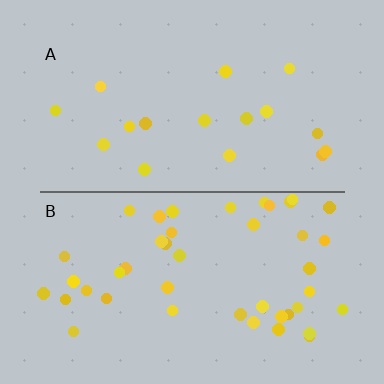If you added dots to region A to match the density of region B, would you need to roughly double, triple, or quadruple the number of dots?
Approximately triple.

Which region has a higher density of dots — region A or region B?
B (the bottom).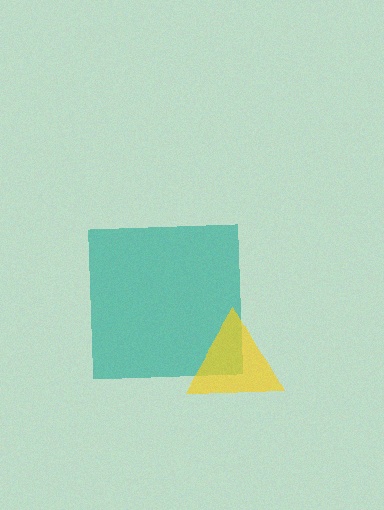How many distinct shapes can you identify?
There are 2 distinct shapes: a teal square, a yellow triangle.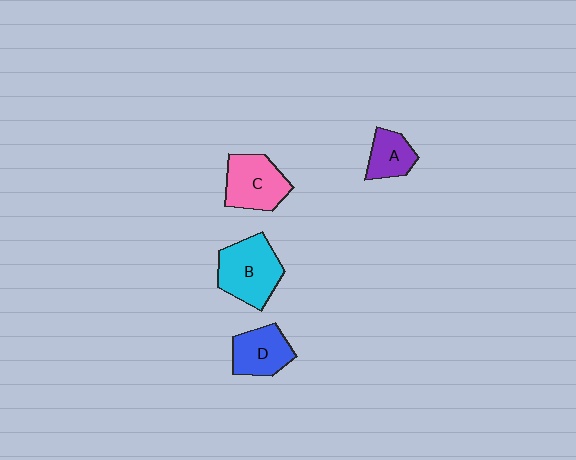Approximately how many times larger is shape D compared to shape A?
Approximately 1.3 times.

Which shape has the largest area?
Shape B (cyan).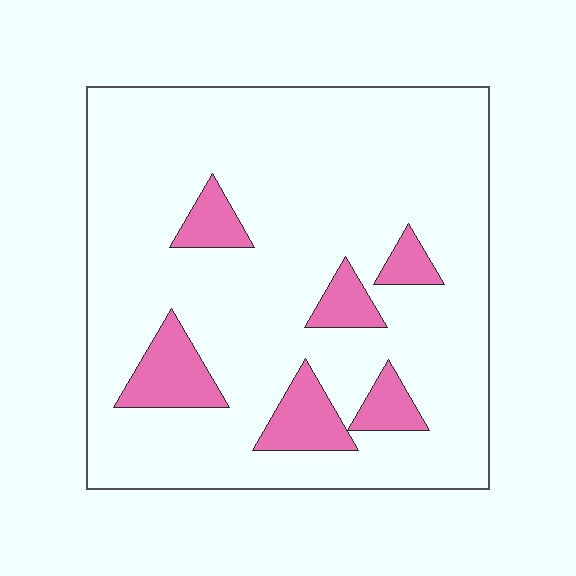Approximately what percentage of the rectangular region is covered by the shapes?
Approximately 15%.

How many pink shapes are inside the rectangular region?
6.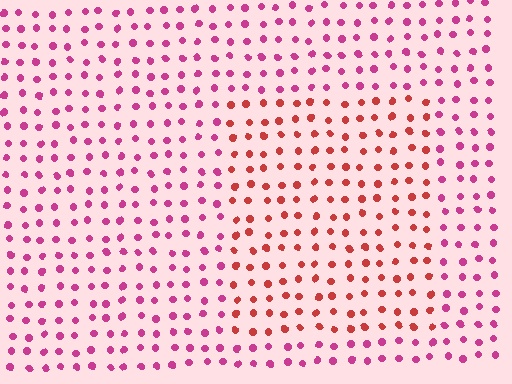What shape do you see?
I see a rectangle.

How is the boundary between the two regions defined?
The boundary is defined purely by a slight shift in hue (about 36 degrees). Spacing, size, and orientation are identical on both sides.